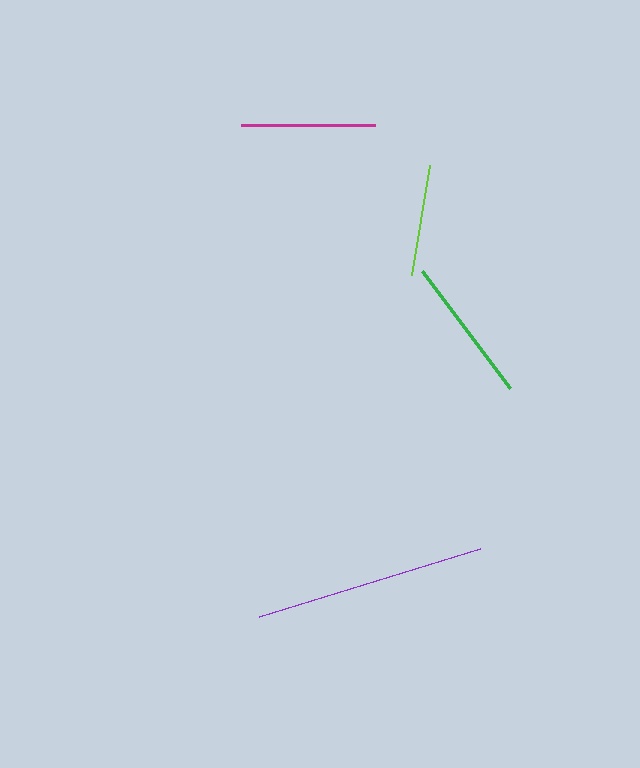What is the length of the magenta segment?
The magenta segment is approximately 135 pixels long.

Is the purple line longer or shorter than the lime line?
The purple line is longer than the lime line.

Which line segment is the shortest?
The lime line is the shortest at approximately 112 pixels.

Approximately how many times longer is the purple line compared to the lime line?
The purple line is approximately 2.1 times the length of the lime line.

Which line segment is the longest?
The purple line is the longest at approximately 232 pixels.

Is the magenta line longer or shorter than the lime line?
The magenta line is longer than the lime line.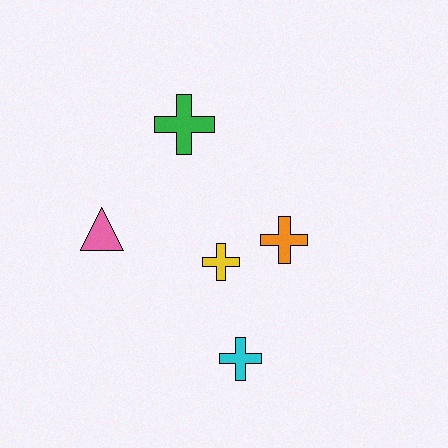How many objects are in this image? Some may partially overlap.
There are 5 objects.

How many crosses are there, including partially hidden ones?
There are 4 crosses.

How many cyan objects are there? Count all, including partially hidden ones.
There is 1 cyan object.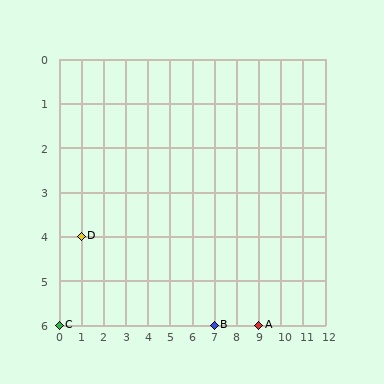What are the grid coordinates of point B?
Point B is at grid coordinates (7, 6).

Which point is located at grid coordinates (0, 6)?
Point C is at (0, 6).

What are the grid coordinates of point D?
Point D is at grid coordinates (1, 4).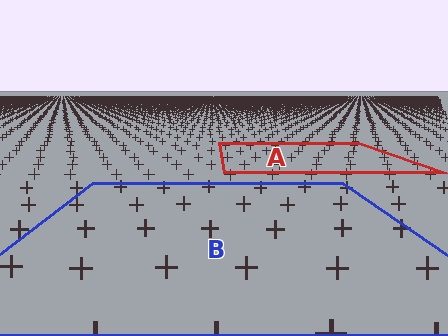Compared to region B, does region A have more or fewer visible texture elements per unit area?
Region A has more texture elements per unit area — they are packed more densely because it is farther away.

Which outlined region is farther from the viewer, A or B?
Region A is farther from the viewer — the texture elements inside it appear smaller and more densely packed.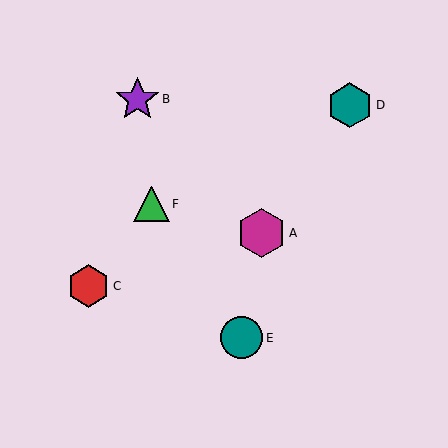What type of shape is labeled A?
Shape A is a magenta hexagon.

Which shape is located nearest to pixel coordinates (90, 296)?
The red hexagon (labeled C) at (89, 286) is nearest to that location.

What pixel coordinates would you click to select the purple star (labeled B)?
Click at (137, 99) to select the purple star B.